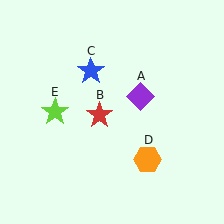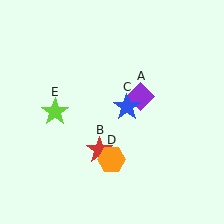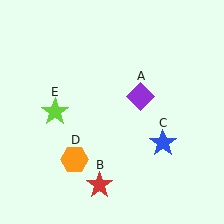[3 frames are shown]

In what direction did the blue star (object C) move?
The blue star (object C) moved down and to the right.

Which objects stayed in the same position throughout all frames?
Purple diamond (object A) and lime star (object E) remained stationary.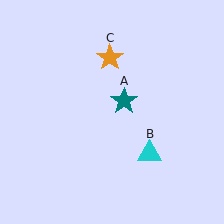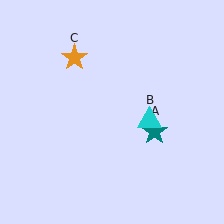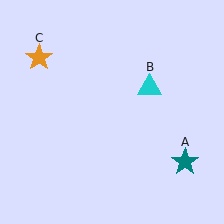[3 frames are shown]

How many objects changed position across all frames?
3 objects changed position: teal star (object A), cyan triangle (object B), orange star (object C).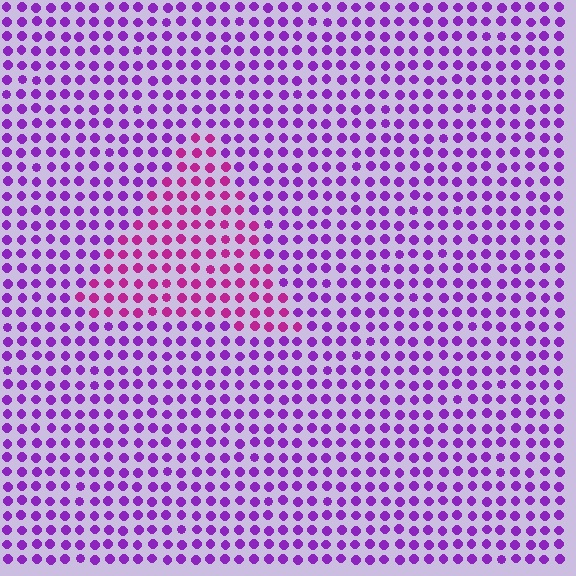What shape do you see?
I see a triangle.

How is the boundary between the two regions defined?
The boundary is defined purely by a slight shift in hue (about 36 degrees). Spacing, size, and orientation are identical on both sides.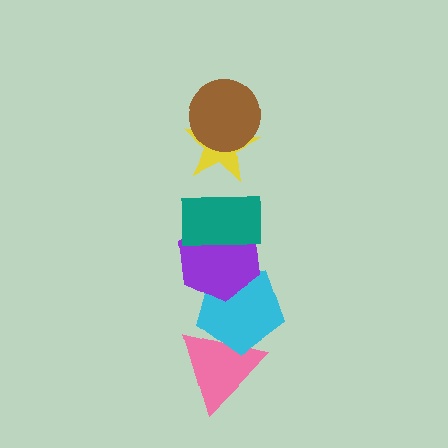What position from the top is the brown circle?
The brown circle is 1st from the top.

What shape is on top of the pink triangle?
The cyan pentagon is on top of the pink triangle.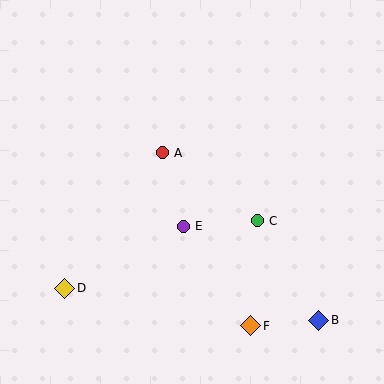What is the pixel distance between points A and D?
The distance between A and D is 167 pixels.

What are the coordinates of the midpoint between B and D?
The midpoint between B and D is at (192, 304).